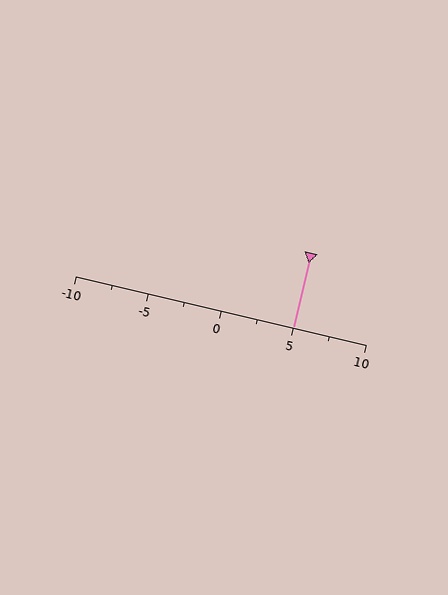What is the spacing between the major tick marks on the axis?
The major ticks are spaced 5 apart.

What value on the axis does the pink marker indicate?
The marker indicates approximately 5.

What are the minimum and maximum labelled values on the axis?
The axis runs from -10 to 10.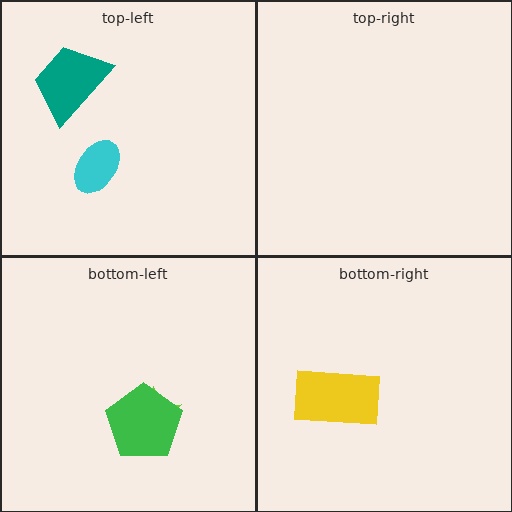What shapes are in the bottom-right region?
The yellow rectangle.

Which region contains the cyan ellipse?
The top-left region.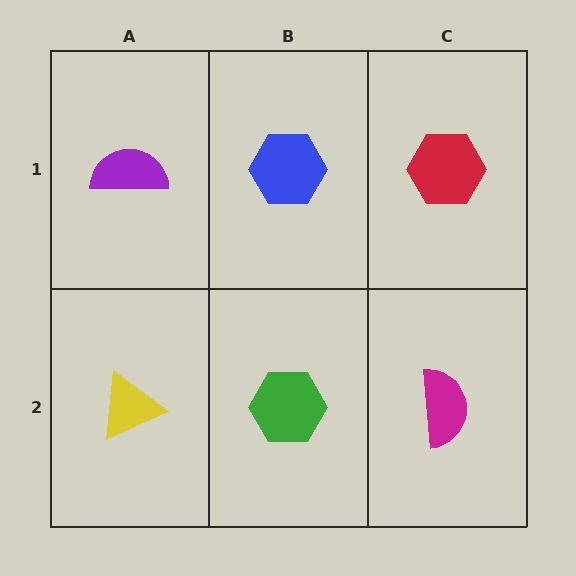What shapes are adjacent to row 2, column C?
A red hexagon (row 1, column C), a green hexagon (row 2, column B).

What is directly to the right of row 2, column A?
A green hexagon.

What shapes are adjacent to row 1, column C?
A magenta semicircle (row 2, column C), a blue hexagon (row 1, column B).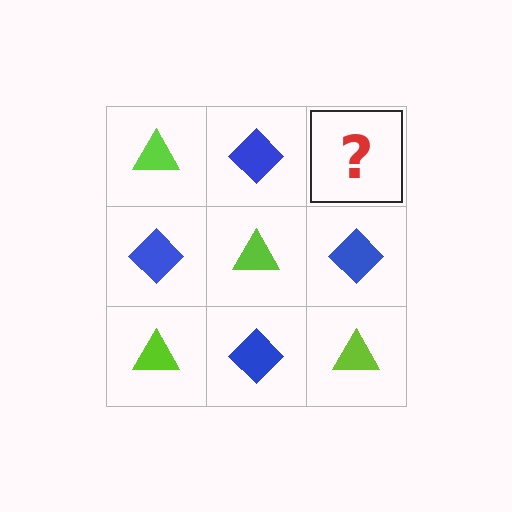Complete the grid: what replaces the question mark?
The question mark should be replaced with a lime triangle.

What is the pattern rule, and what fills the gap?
The rule is that it alternates lime triangle and blue diamond in a checkerboard pattern. The gap should be filled with a lime triangle.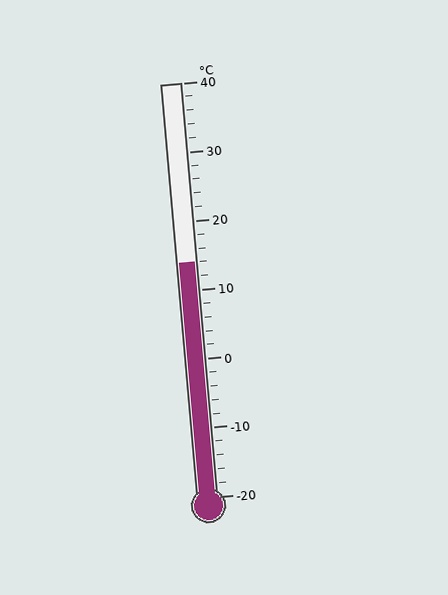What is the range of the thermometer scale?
The thermometer scale ranges from -20°C to 40°C.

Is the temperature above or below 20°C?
The temperature is below 20°C.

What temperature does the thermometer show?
The thermometer shows approximately 14°C.